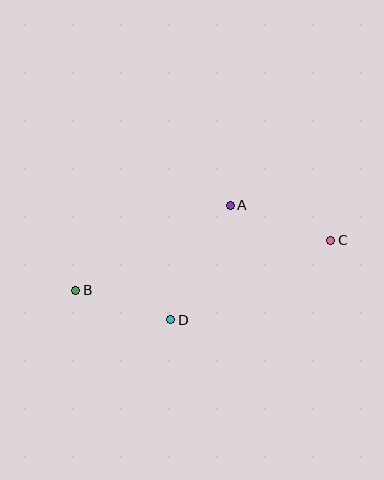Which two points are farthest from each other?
Points B and C are farthest from each other.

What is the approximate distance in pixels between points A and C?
The distance between A and C is approximately 107 pixels.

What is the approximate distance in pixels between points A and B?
The distance between A and B is approximately 176 pixels.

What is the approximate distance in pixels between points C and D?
The distance between C and D is approximately 179 pixels.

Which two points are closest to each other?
Points B and D are closest to each other.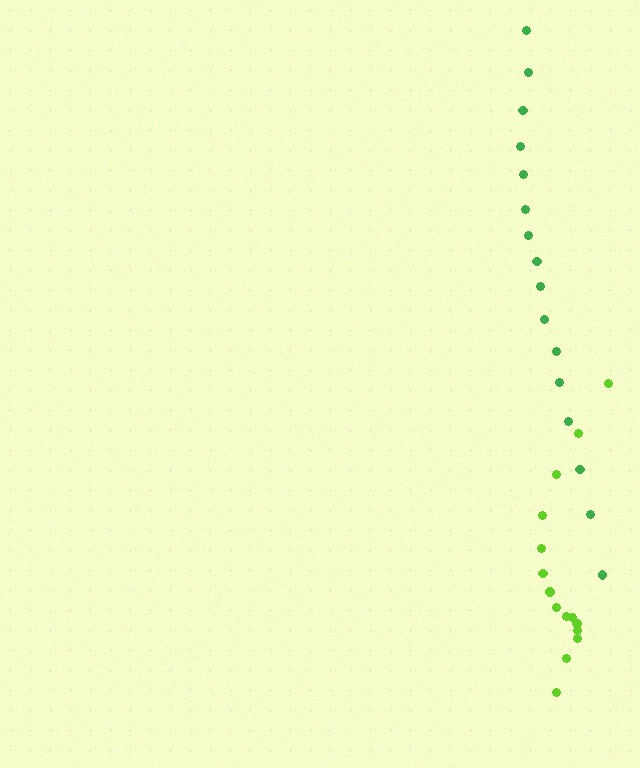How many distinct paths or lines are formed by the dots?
There are 2 distinct paths.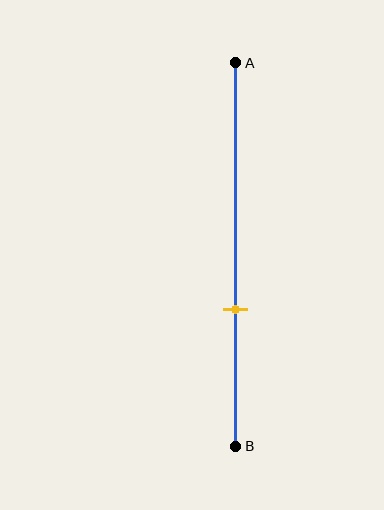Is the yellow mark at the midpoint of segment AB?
No, the mark is at about 65% from A, not at the 50% midpoint.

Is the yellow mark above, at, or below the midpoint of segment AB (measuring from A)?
The yellow mark is below the midpoint of segment AB.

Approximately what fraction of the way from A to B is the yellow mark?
The yellow mark is approximately 65% of the way from A to B.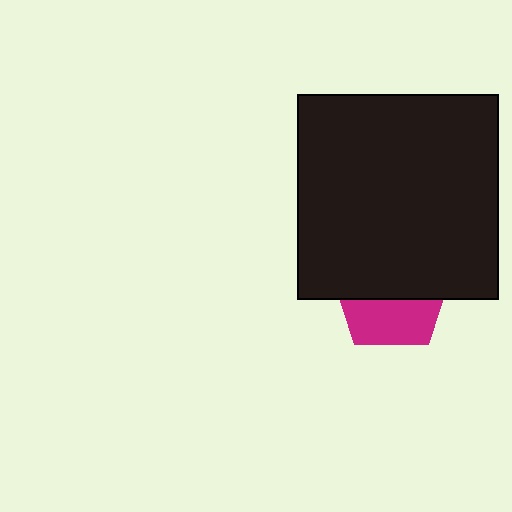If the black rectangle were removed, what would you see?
You would see the complete magenta pentagon.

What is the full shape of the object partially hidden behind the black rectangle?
The partially hidden object is a magenta pentagon.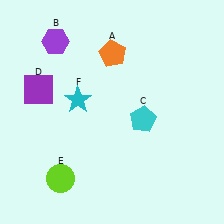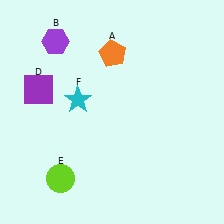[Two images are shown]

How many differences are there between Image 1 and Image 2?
There is 1 difference between the two images.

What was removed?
The cyan pentagon (C) was removed in Image 2.